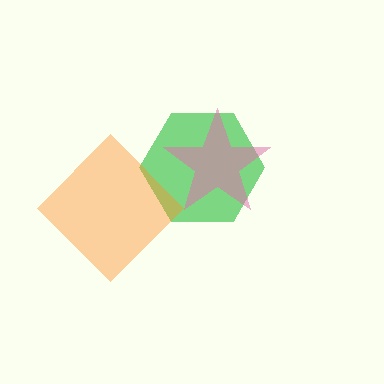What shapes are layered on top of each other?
The layered shapes are: a green hexagon, an orange diamond, a pink star.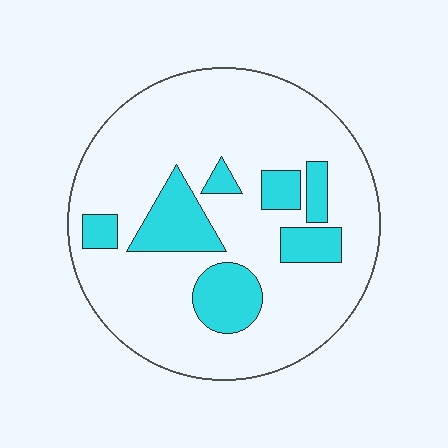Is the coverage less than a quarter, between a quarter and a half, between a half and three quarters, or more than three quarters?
Less than a quarter.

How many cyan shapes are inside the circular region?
7.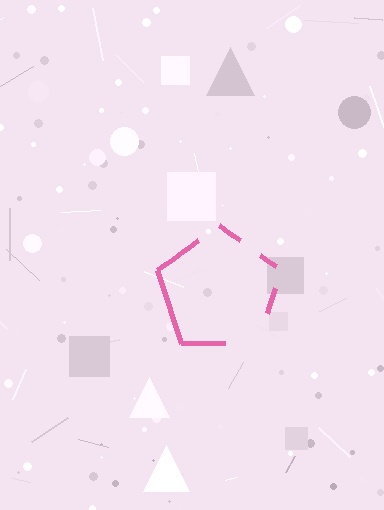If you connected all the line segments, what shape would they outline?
They would outline a pentagon.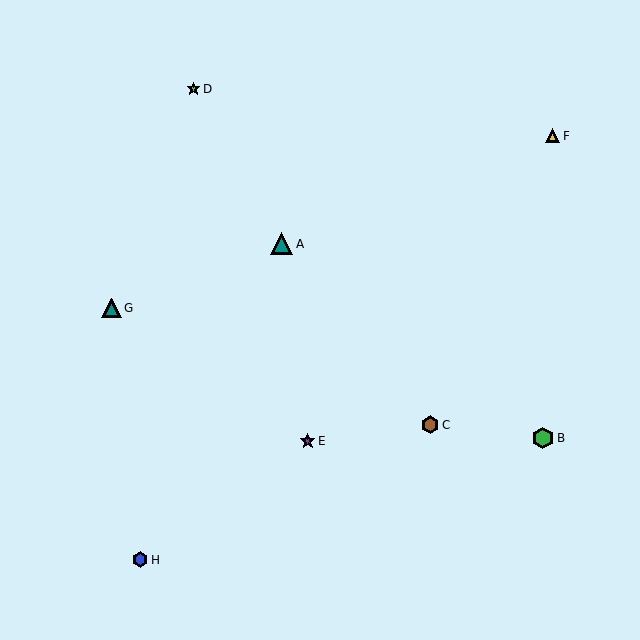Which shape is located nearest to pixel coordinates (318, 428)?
The purple star (labeled E) at (308, 441) is nearest to that location.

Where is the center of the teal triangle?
The center of the teal triangle is at (282, 244).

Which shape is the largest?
The teal triangle (labeled A) is the largest.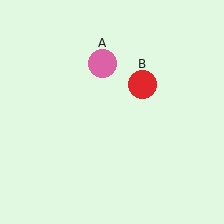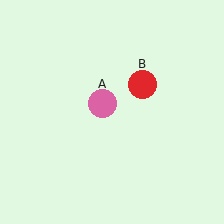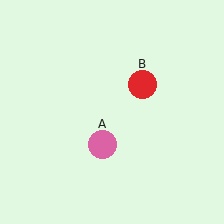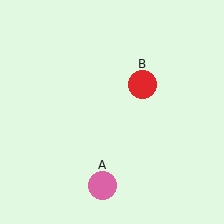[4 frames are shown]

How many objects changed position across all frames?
1 object changed position: pink circle (object A).